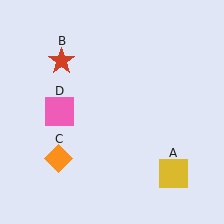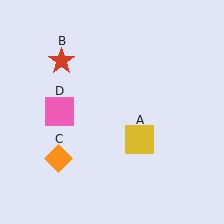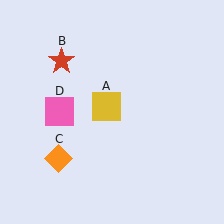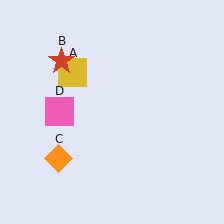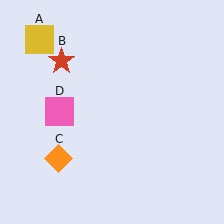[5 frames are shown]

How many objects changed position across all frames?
1 object changed position: yellow square (object A).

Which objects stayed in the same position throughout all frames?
Red star (object B) and orange diamond (object C) and pink square (object D) remained stationary.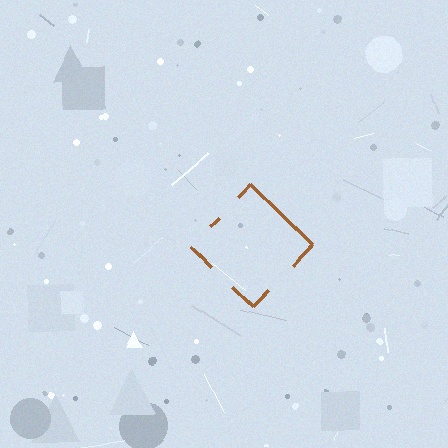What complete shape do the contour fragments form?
The contour fragments form a diamond.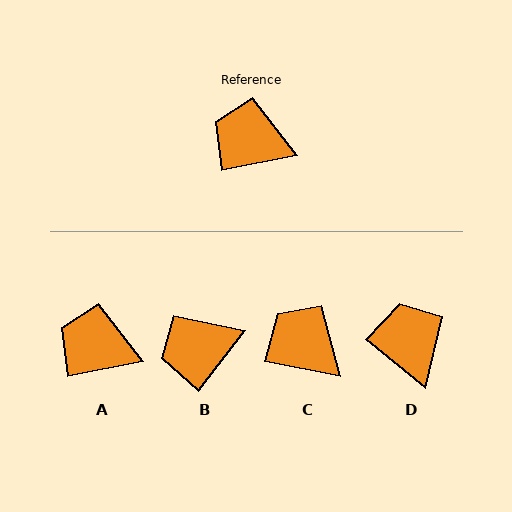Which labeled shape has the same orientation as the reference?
A.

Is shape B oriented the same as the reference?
No, it is off by about 41 degrees.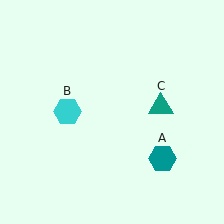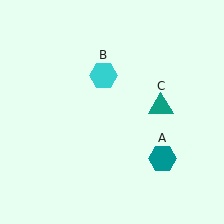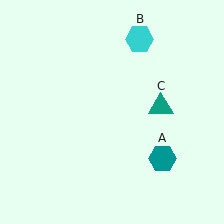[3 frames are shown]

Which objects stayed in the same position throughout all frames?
Teal hexagon (object A) and teal triangle (object C) remained stationary.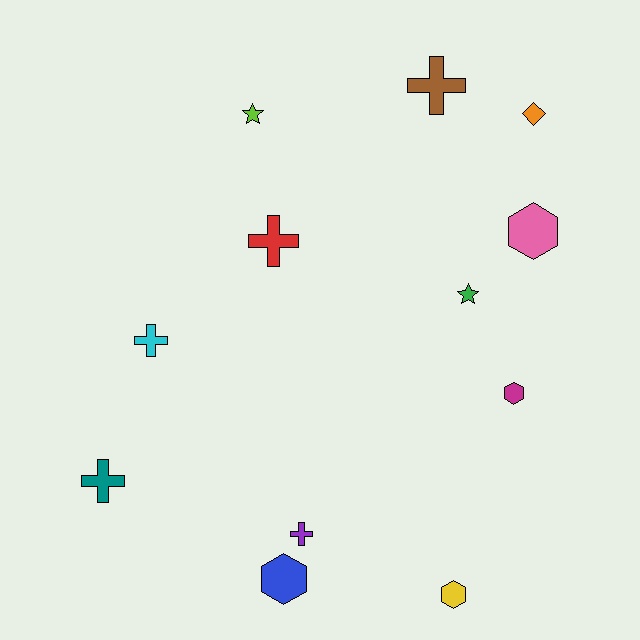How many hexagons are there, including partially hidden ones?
There are 4 hexagons.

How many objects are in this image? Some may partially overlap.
There are 12 objects.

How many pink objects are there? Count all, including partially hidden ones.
There is 1 pink object.